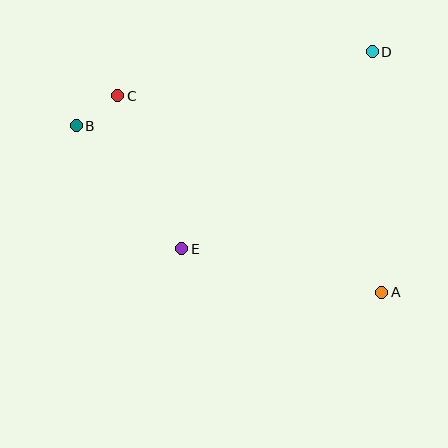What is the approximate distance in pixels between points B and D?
The distance between B and D is approximately 305 pixels.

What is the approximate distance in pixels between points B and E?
The distance between B and E is approximately 162 pixels.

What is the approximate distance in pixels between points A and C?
The distance between A and C is approximately 329 pixels.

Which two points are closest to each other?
Points B and C are closest to each other.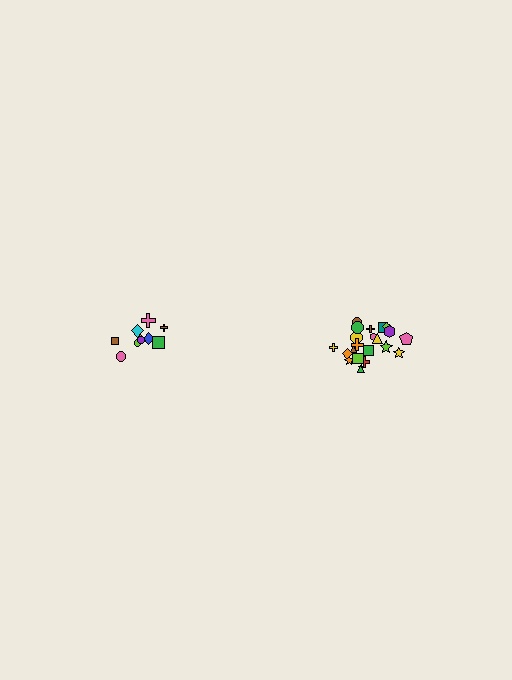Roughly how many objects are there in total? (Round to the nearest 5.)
Roughly 30 objects in total.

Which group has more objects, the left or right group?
The right group.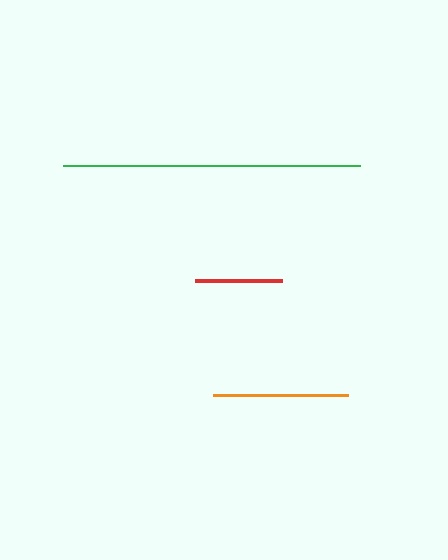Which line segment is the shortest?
The red line is the shortest at approximately 87 pixels.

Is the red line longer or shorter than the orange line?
The orange line is longer than the red line.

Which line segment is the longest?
The green line is the longest at approximately 297 pixels.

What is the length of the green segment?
The green segment is approximately 297 pixels long.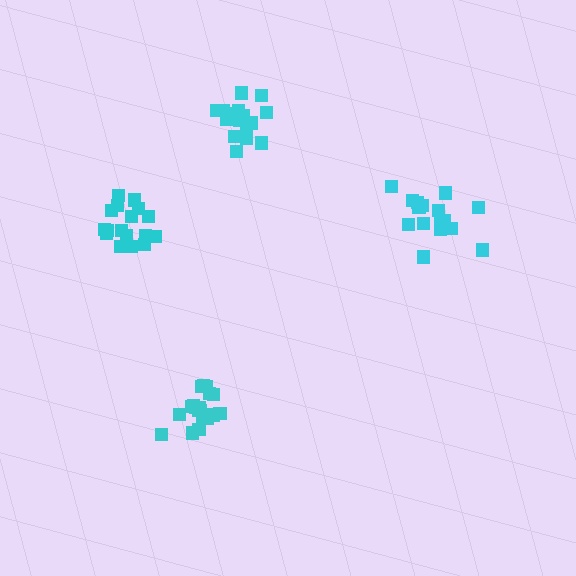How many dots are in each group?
Group 1: 19 dots, Group 2: 17 dots, Group 3: 16 dots, Group 4: 18 dots (70 total).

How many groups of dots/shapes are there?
There are 4 groups.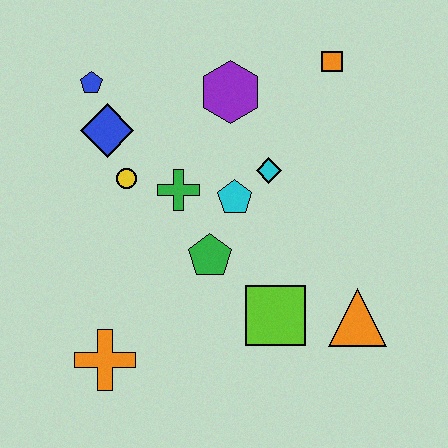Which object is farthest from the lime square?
The blue pentagon is farthest from the lime square.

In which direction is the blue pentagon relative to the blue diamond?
The blue pentagon is above the blue diamond.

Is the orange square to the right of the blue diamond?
Yes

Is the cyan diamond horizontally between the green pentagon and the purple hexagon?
No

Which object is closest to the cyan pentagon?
The cyan diamond is closest to the cyan pentagon.